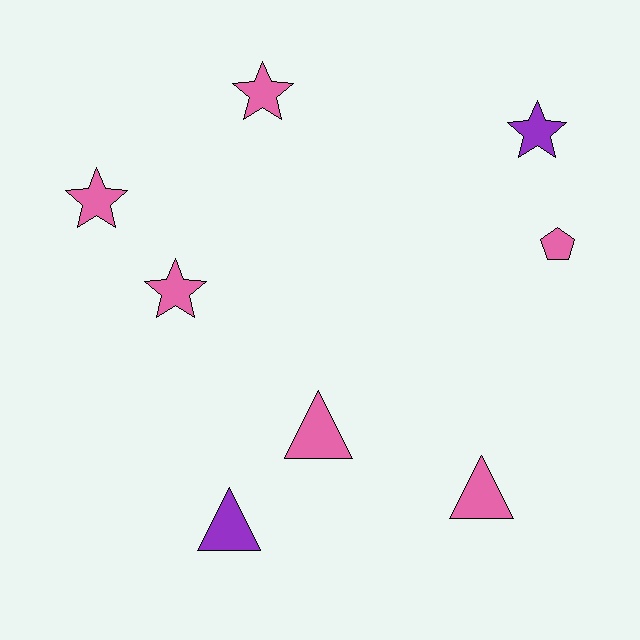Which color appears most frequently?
Pink, with 6 objects.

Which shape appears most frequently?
Star, with 4 objects.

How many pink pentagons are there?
There is 1 pink pentagon.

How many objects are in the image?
There are 8 objects.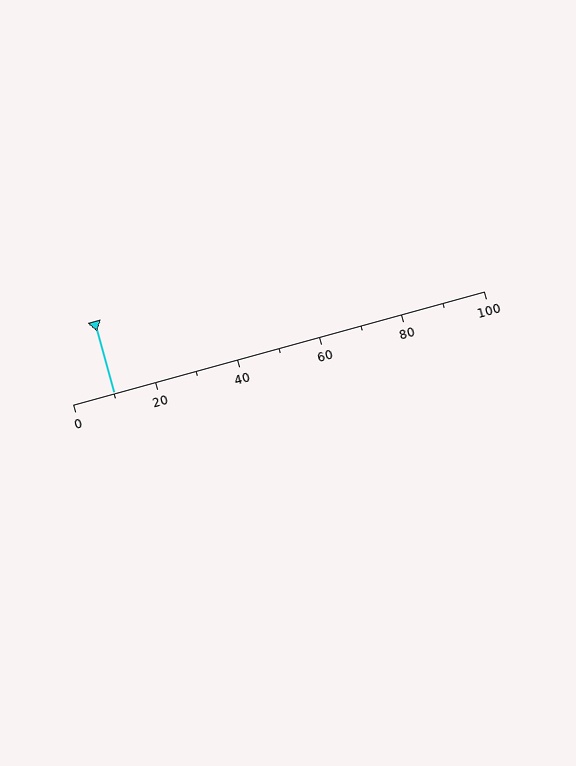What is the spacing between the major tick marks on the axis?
The major ticks are spaced 20 apart.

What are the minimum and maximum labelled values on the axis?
The axis runs from 0 to 100.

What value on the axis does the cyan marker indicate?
The marker indicates approximately 10.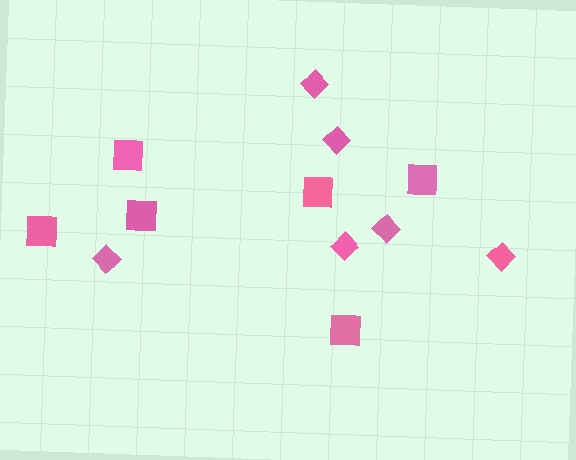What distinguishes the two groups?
There are 2 groups: one group of diamonds (6) and one group of squares (6).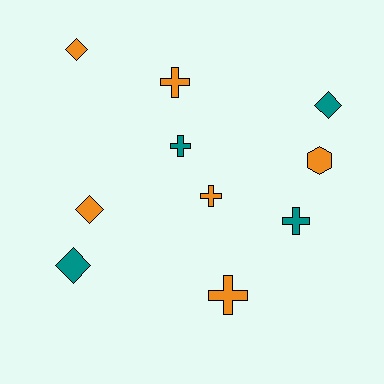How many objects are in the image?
There are 10 objects.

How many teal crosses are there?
There are 2 teal crosses.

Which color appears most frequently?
Orange, with 6 objects.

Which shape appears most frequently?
Cross, with 5 objects.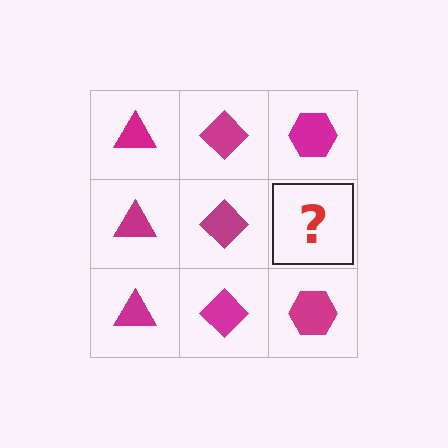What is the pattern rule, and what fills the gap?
The rule is that each column has a consistent shape. The gap should be filled with a magenta hexagon.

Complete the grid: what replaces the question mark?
The question mark should be replaced with a magenta hexagon.